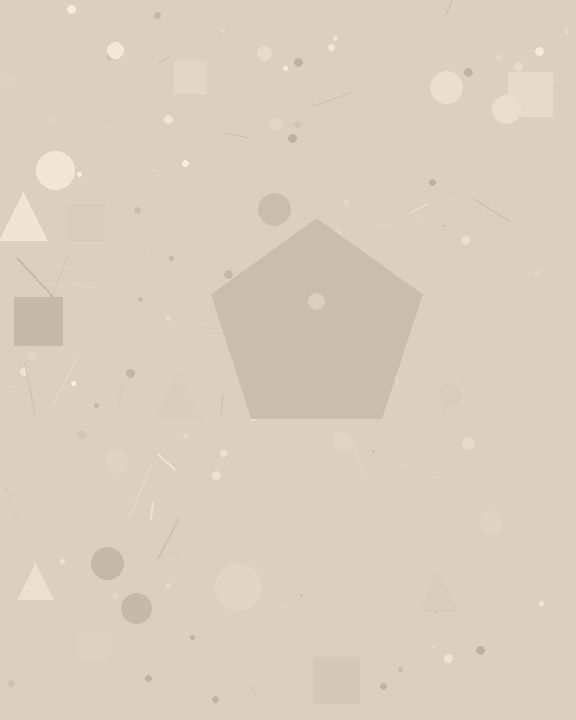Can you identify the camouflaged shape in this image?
The camouflaged shape is a pentagon.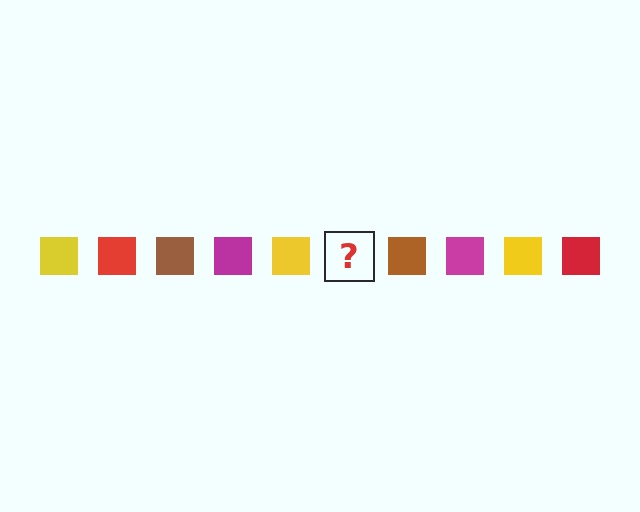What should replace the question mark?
The question mark should be replaced with a red square.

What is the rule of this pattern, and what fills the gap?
The rule is that the pattern cycles through yellow, red, brown, magenta squares. The gap should be filled with a red square.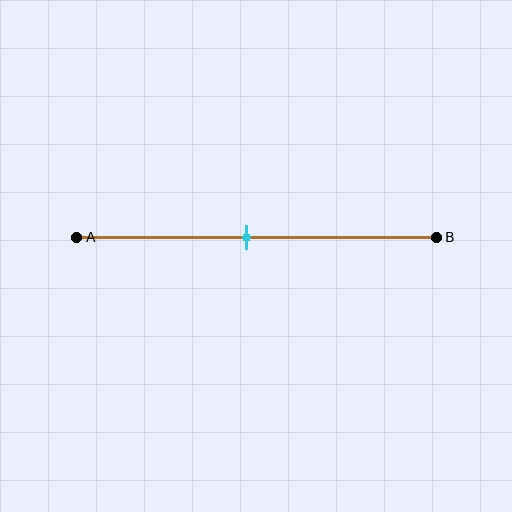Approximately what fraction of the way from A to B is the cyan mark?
The cyan mark is approximately 45% of the way from A to B.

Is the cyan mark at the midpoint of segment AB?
Yes, the mark is approximately at the midpoint.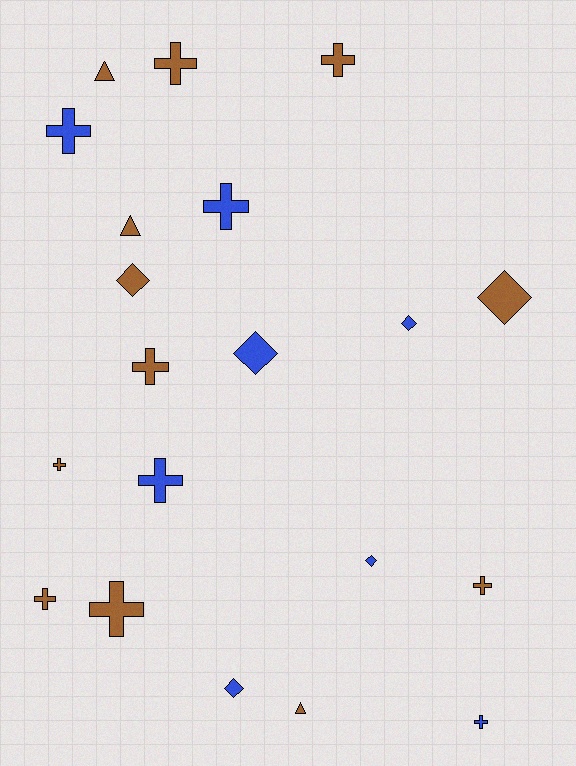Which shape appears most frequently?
Cross, with 11 objects.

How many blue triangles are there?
There are no blue triangles.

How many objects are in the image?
There are 20 objects.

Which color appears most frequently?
Brown, with 12 objects.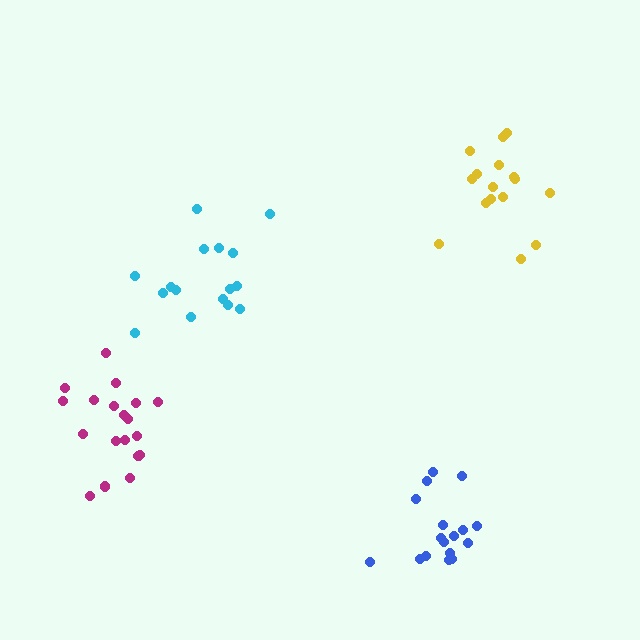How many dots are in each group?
Group 1: 16 dots, Group 2: 16 dots, Group 3: 19 dots, Group 4: 17 dots (68 total).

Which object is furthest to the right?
The yellow cluster is rightmost.